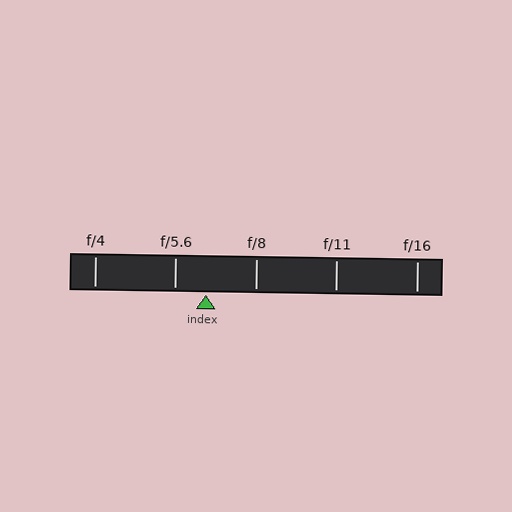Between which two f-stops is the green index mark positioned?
The index mark is between f/5.6 and f/8.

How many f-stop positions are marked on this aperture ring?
There are 5 f-stop positions marked.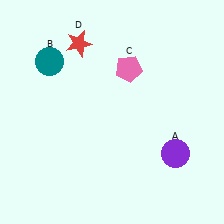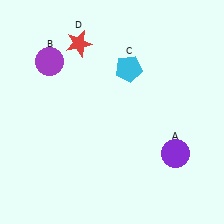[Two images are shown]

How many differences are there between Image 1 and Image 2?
There are 2 differences between the two images.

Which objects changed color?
B changed from teal to purple. C changed from pink to cyan.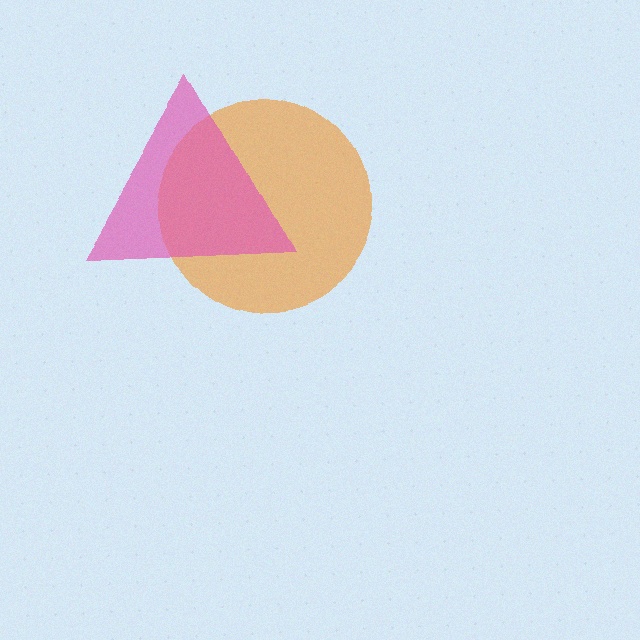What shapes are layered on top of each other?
The layered shapes are: an orange circle, a pink triangle.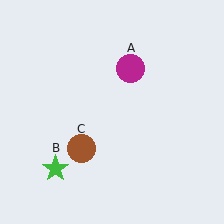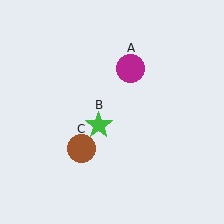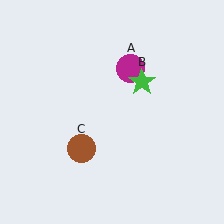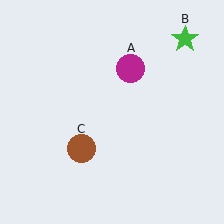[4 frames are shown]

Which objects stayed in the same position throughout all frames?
Magenta circle (object A) and brown circle (object C) remained stationary.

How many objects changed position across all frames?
1 object changed position: green star (object B).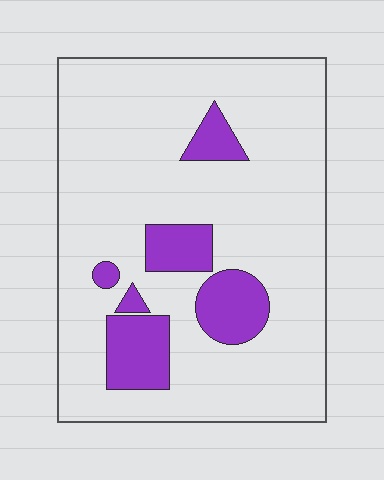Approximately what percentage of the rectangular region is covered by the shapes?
Approximately 15%.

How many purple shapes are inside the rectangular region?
6.